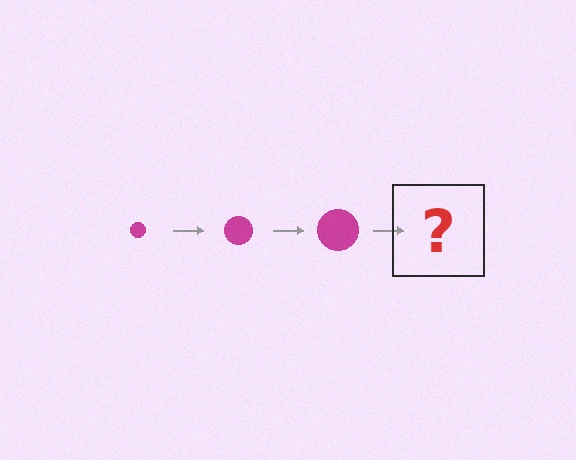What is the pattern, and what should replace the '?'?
The pattern is that the circle gets progressively larger each step. The '?' should be a magenta circle, larger than the previous one.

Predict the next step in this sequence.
The next step is a magenta circle, larger than the previous one.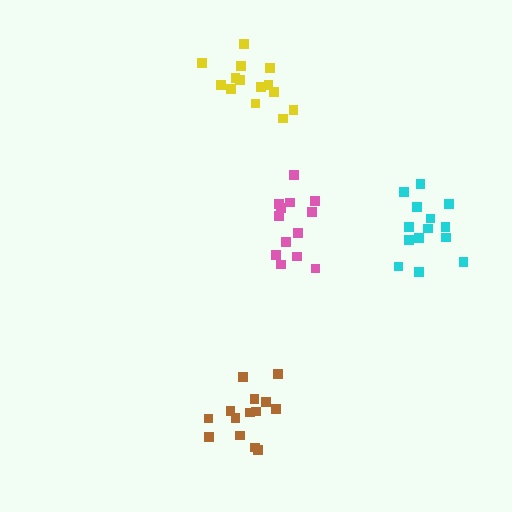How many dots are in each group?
Group 1: 14 dots, Group 2: 13 dots, Group 3: 14 dots, Group 4: 14 dots (55 total).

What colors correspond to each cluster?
The clusters are colored: yellow, pink, brown, cyan.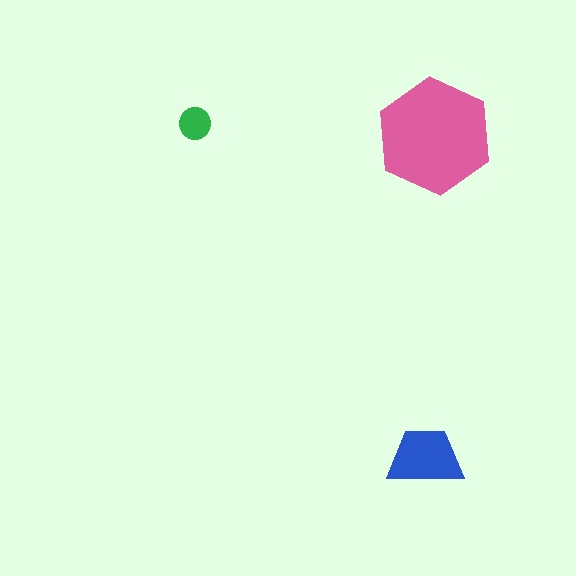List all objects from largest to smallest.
The pink hexagon, the blue trapezoid, the green circle.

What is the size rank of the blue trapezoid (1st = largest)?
2nd.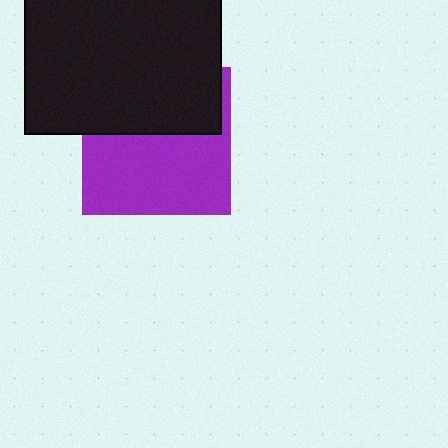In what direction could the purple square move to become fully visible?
The purple square could move down. That would shift it out from behind the black square entirely.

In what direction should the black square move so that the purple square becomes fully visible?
The black square should move up. That is the shortest direction to clear the overlap and leave the purple square fully visible.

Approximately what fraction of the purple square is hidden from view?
Roughly 43% of the purple square is hidden behind the black square.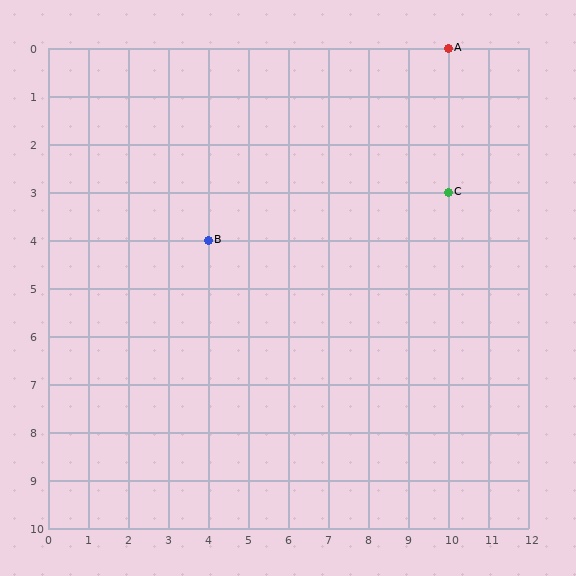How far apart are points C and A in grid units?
Points C and A are 3 rows apart.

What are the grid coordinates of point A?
Point A is at grid coordinates (10, 0).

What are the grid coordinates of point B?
Point B is at grid coordinates (4, 4).